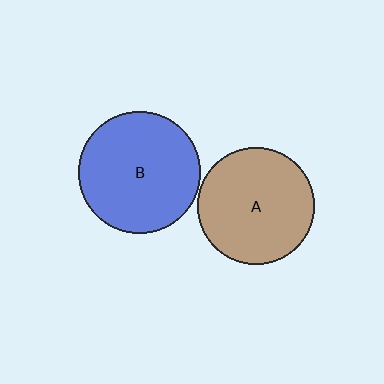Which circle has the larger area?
Circle B (blue).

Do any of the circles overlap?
No, none of the circles overlap.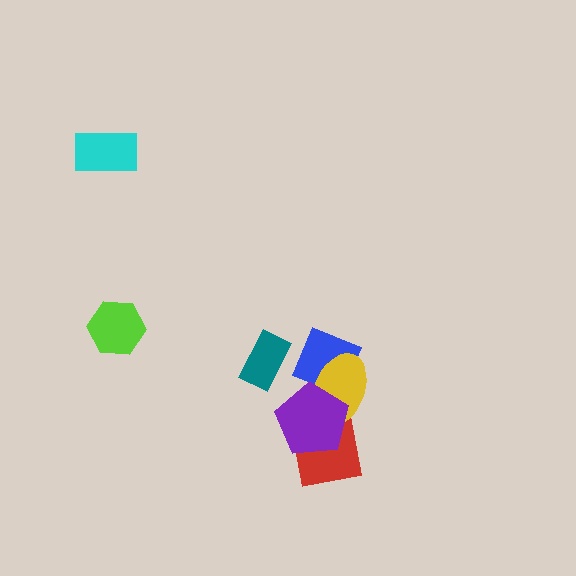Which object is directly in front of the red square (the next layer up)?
The yellow ellipse is directly in front of the red square.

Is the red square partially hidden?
Yes, it is partially covered by another shape.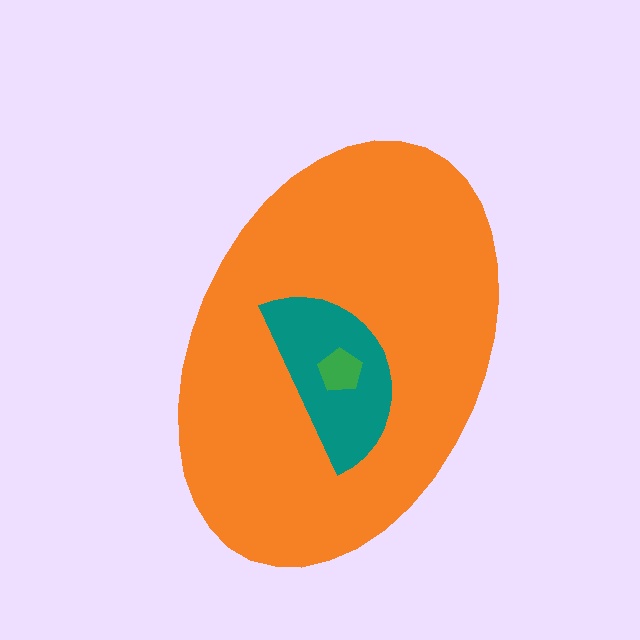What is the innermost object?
The green pentagon.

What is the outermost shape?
The orange ellipse.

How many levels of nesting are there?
3.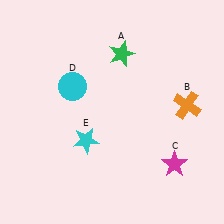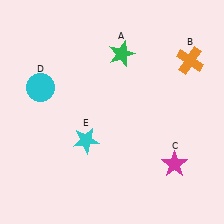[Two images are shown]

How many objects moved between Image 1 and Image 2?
2 objects moved between the two images.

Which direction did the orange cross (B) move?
The orange cross (B) moved up.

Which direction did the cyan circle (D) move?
The cyan circle (D) moved left.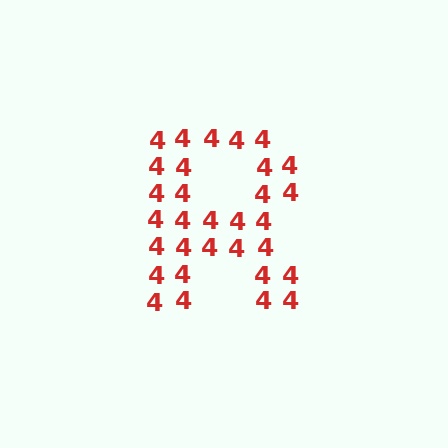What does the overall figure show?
The overall figure shows the letter R.